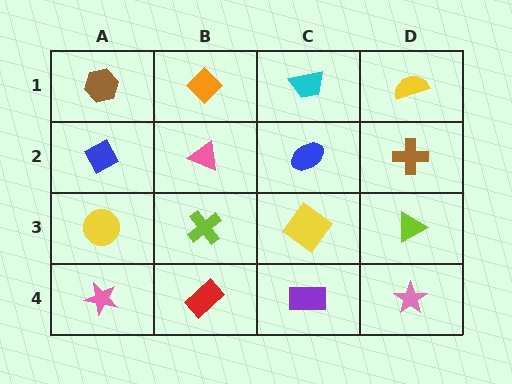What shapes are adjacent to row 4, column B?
A lime cross (row 3, column B), a pink star (row 4, column A), a purple rectangle (row 4, column C).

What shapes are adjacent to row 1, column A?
A blue diamond (row 2, column A), an orange diamond (row 1, column B).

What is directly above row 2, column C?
A cyan trapezoid.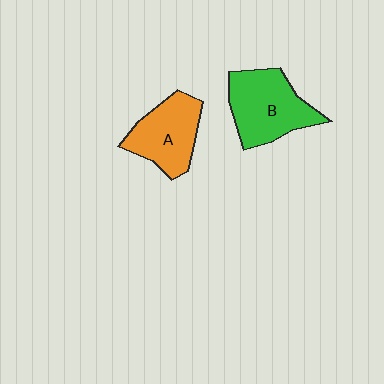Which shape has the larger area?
Shape B (green).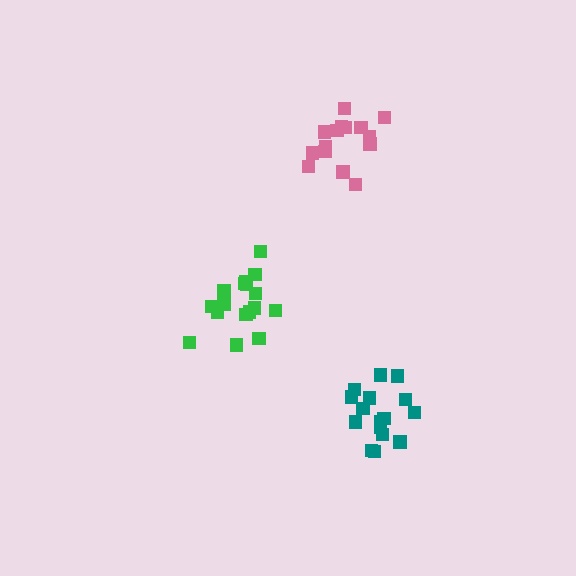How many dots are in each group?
Group 1: 16 dots, Group 2: 15 dots, Group 3: 18 dots (49 total).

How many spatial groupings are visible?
There are 3 spatial groupings.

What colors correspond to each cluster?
The clusters are colored: teal, pink, green.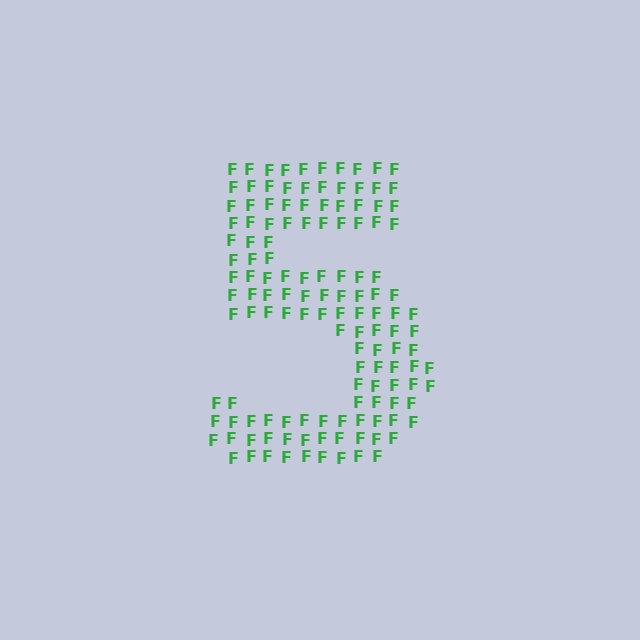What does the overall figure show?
The overall figure shows the digit 5.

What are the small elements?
The small elements are letter F's.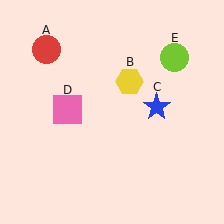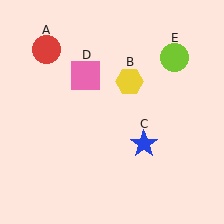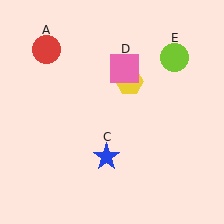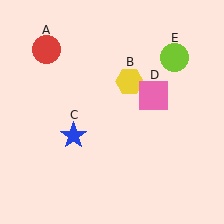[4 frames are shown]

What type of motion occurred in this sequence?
The blue star (object C), pink square (object D) rotated clockwise around the center of the scene.